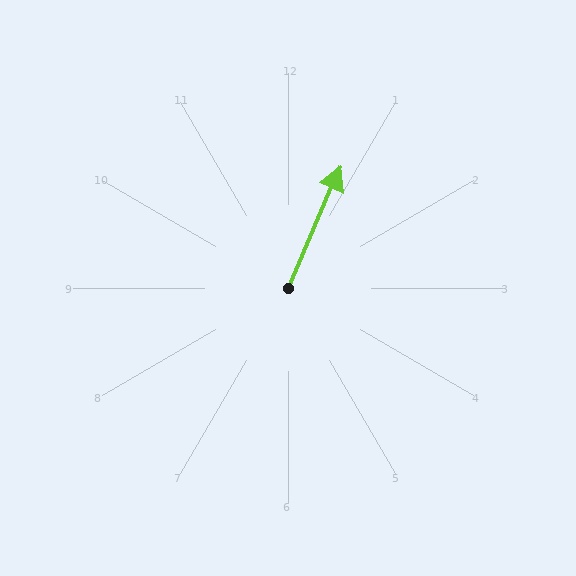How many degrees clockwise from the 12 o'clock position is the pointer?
Approximately 23 degrees.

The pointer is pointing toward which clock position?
Roughly 1 o'clock.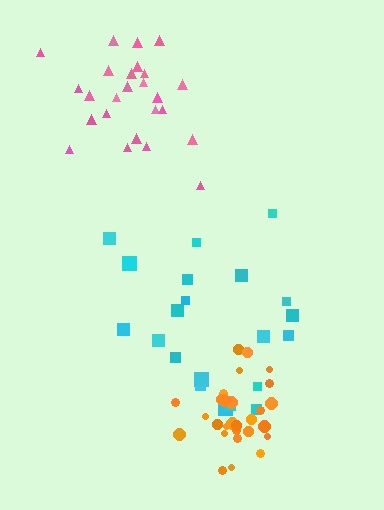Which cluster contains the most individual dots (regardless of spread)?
Orange (28).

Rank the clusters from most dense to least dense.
orange, pink, cyan.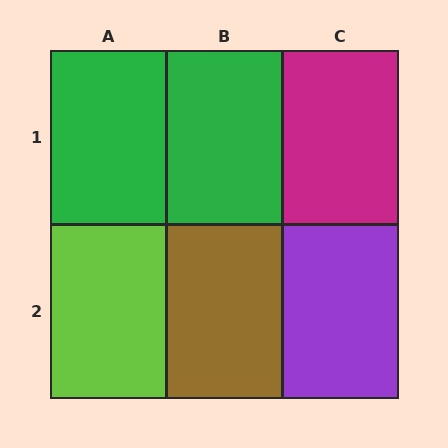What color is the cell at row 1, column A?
Green.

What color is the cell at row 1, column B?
Green.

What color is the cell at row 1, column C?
Magenta.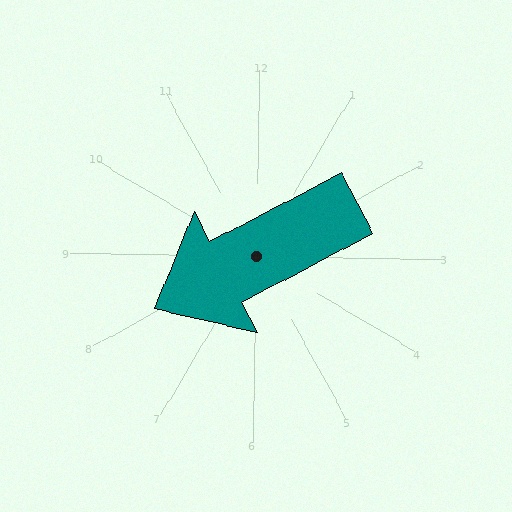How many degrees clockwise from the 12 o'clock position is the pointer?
Approximately 242 degrees.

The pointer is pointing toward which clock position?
Roughly 8 o'clock.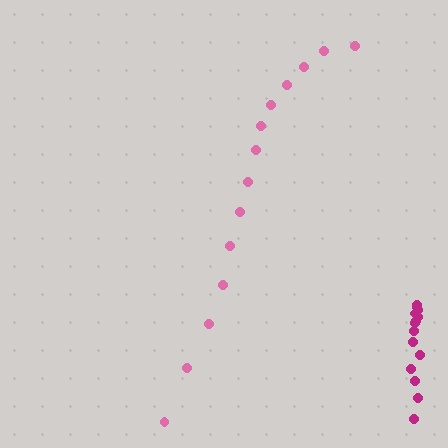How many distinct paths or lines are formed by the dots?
There are 2 distinct paths.